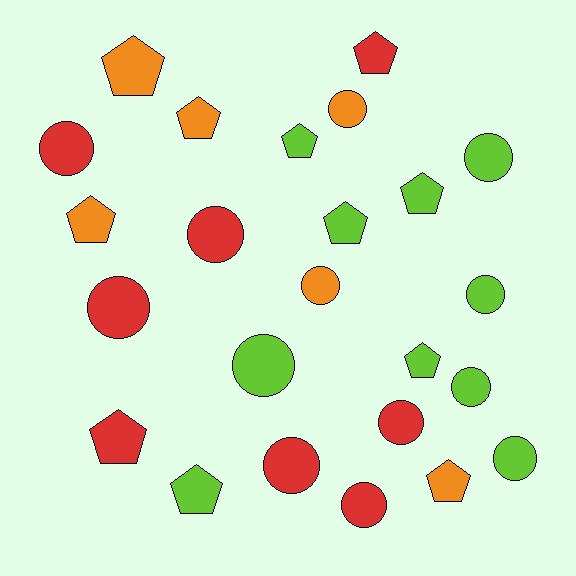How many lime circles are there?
There are 5 lime circles.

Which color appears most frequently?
Lime, with 10 objects.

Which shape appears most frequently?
Circle, with 13 objects.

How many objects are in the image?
There are 24 objects.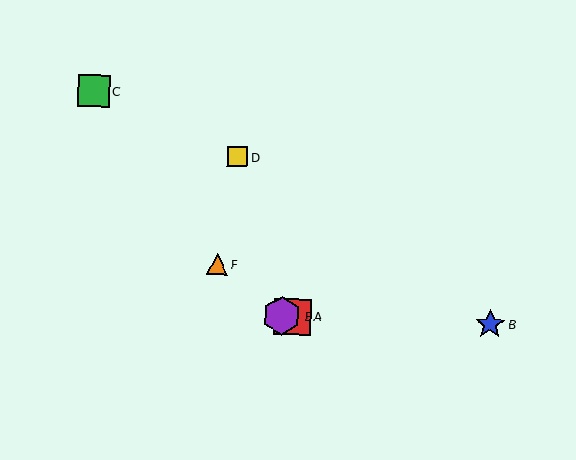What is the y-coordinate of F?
Object F is at y≈264.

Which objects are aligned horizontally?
Objects A, B, E are aligned horizontally.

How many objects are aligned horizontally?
3 objects (A, B, E) are aligned horizontally.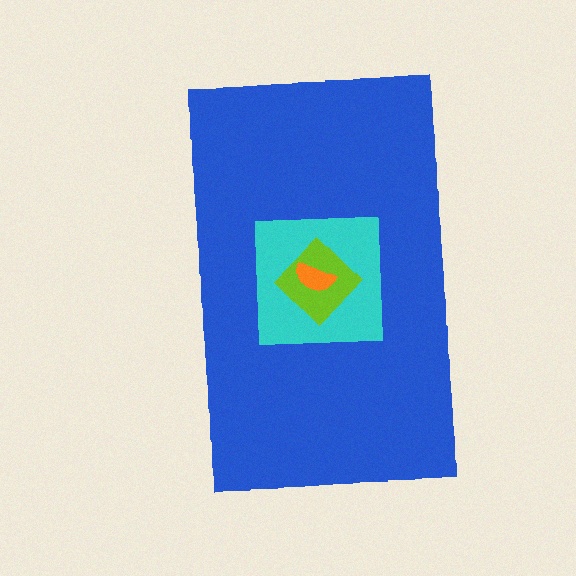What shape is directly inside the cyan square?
The lime diamond.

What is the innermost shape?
The orange semicircle.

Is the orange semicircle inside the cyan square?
Yes.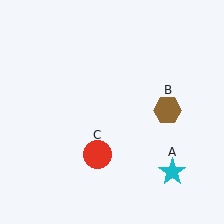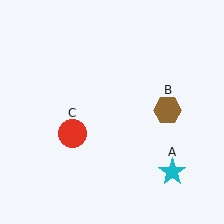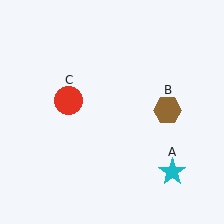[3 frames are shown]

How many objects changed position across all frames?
1 object changed position: red circle (object C).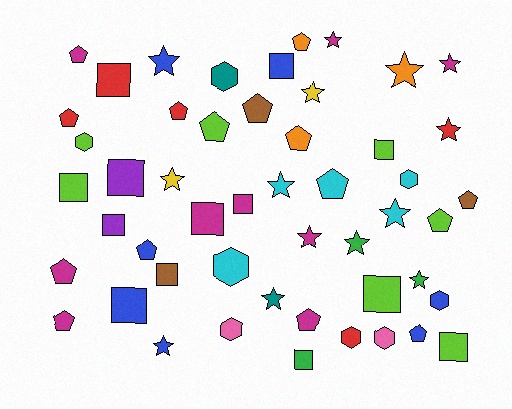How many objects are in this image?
There are 50 objects.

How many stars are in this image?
There are 14 stars.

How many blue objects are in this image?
There are 7 blue objects.